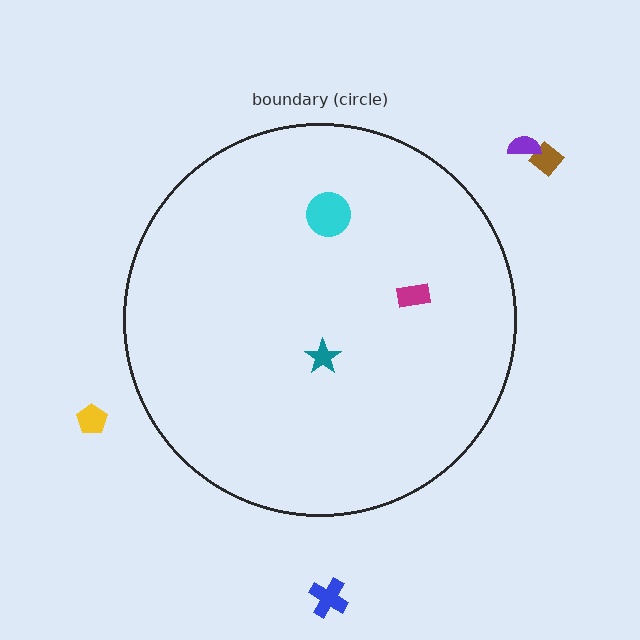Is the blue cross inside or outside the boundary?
Outside.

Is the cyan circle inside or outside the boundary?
Inside.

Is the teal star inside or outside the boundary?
Inside.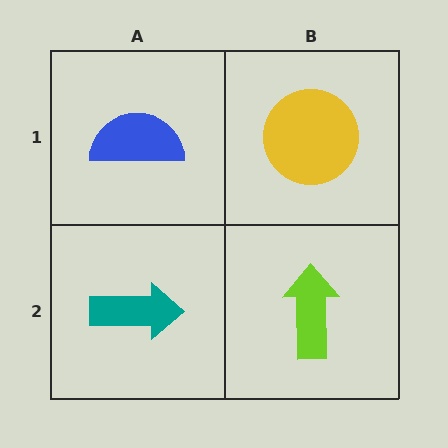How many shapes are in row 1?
2 shapes.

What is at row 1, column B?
A yellow circle.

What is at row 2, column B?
A lime arrow.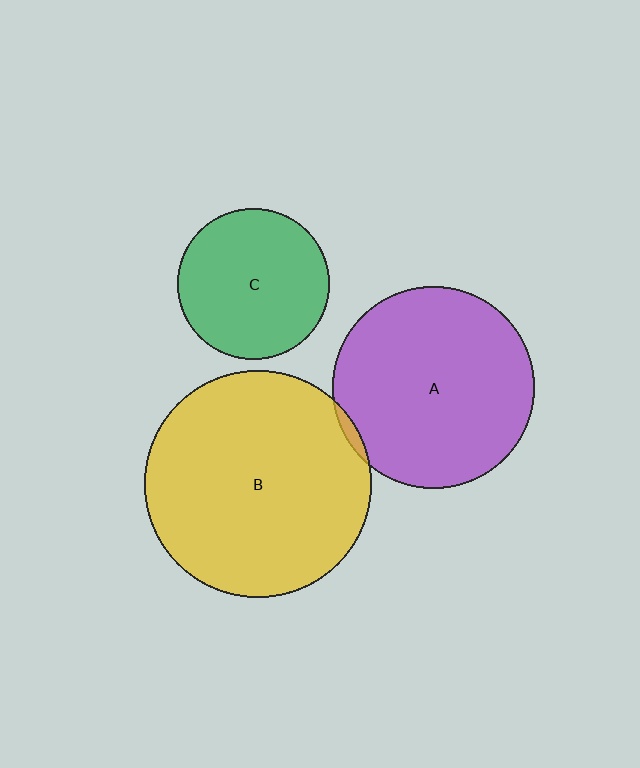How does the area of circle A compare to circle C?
Approximately 1.8 times.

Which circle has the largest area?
Circle B (yellow).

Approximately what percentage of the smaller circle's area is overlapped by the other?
Approximately 5%.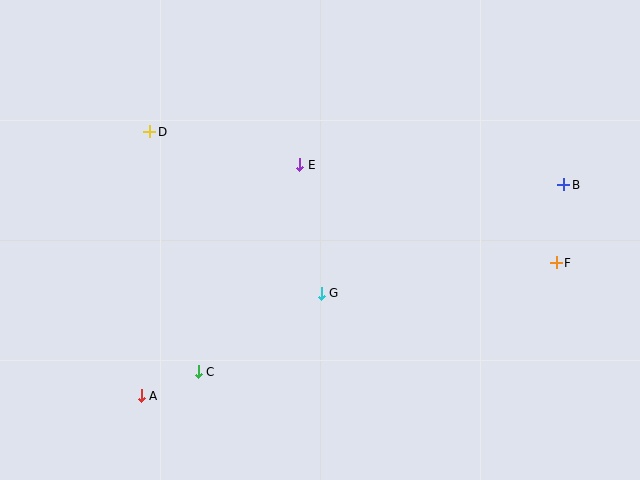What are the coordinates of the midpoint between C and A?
The midpoint between C and A is at (170, 384).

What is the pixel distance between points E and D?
The distance between E and D is 154 pixels.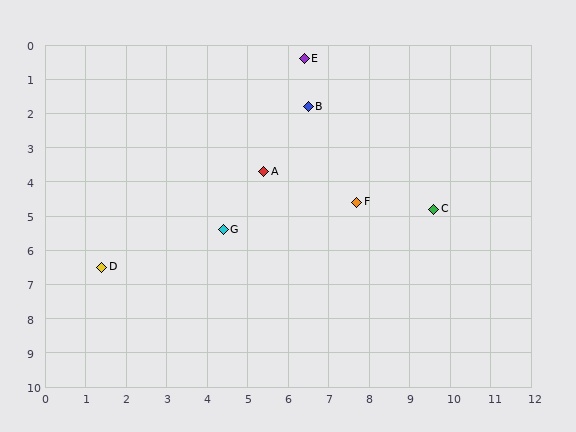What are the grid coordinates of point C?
Point C is at approximately (9.6, 4.8).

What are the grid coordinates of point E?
Point E is at approximately (6.4, 0.4).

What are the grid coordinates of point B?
Point B is at approximately (6.5, 1.8).